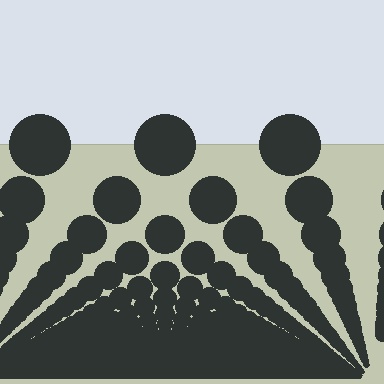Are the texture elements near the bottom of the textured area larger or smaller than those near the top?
Smaller. The gradient is inverted — elements near the bottom are smaller and denser.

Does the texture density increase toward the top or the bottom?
Density increases toward the bottom.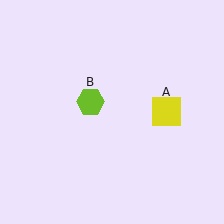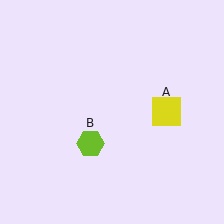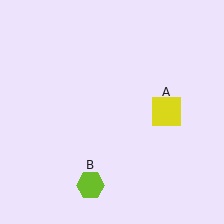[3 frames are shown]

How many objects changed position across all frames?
1 object changed position: lime hexagon (object B).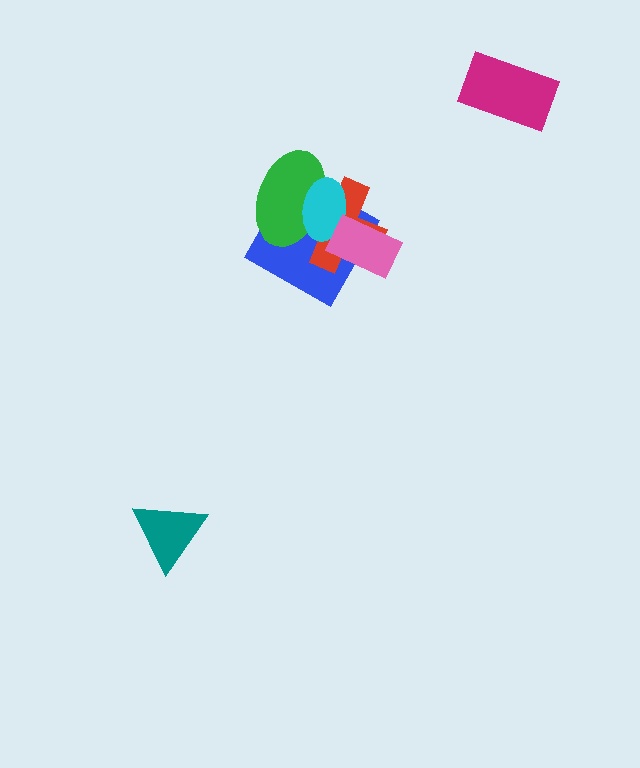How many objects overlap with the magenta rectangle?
0 objects overlap with the magenta rectangle.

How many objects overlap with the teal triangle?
0 objects overlap with the teal triangle.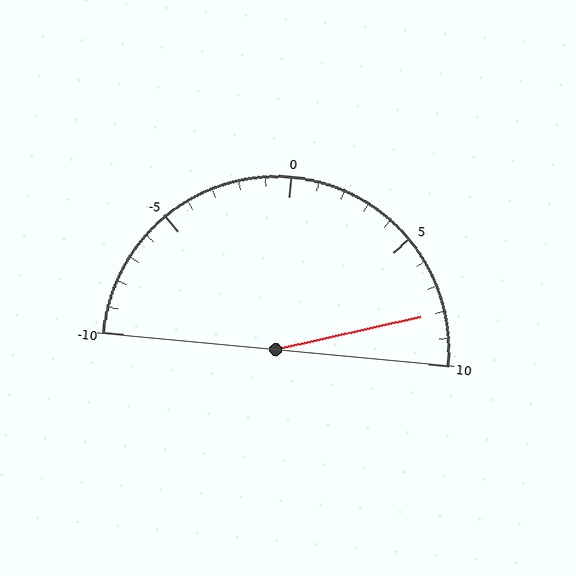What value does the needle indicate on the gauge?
The needle indicates approximately 8.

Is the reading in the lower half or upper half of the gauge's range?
The reading is in the upper half of the range (-10 to 10).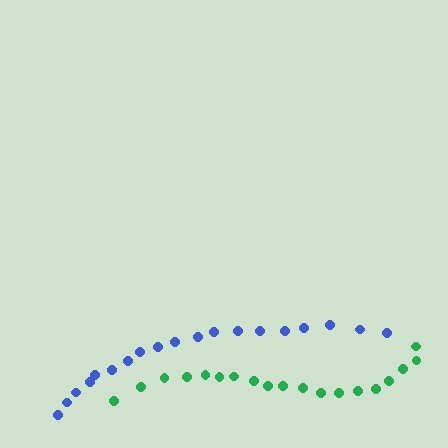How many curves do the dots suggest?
There are 2 distinct paths.